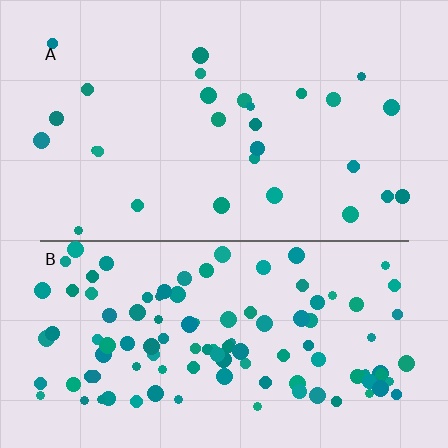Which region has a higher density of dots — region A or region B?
B (the bottom).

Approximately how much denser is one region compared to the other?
Approximately 3.7× — region B over region A.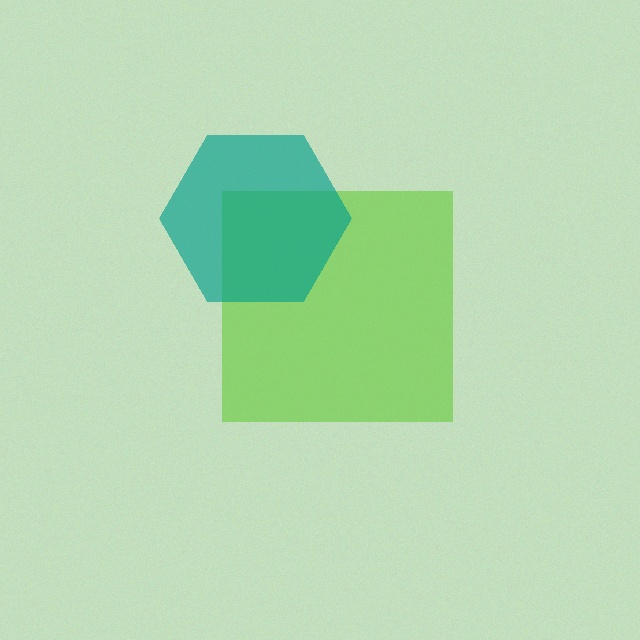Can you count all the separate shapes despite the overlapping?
Yes, there are 2 separate shapes.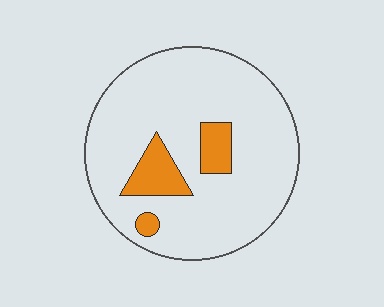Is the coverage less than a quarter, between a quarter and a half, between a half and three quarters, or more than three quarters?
Less than a quarter.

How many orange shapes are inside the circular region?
3.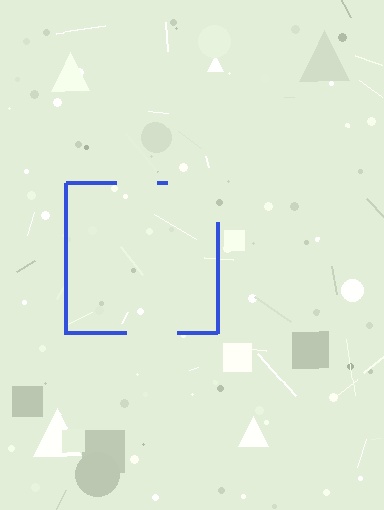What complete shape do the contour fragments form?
The contour fragments form a square.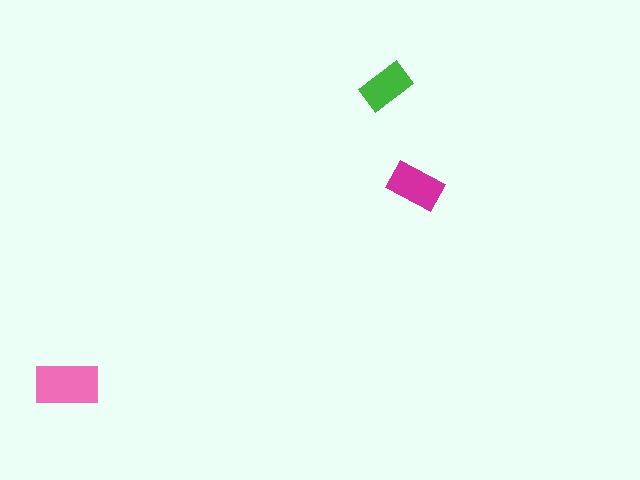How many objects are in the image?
There are 3 objects in the image.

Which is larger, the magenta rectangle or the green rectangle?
The magenta one.